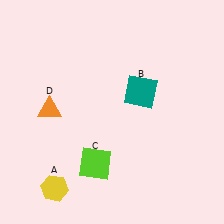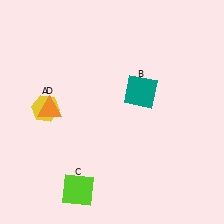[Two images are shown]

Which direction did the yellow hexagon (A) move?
The yellow hexagon (A) moved up.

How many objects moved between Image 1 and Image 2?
2 objects moved between the two images.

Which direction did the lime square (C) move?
The lime square (C) moved down.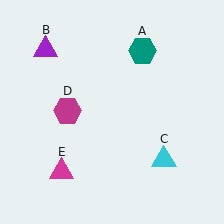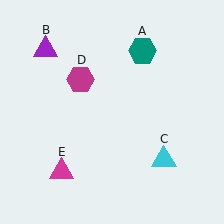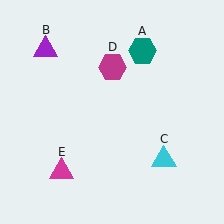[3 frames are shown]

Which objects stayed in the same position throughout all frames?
Teal hexagon (object A) and purple triangle (object B) and cyan triangle (object C) and magenta triangle (object E) remained stationary.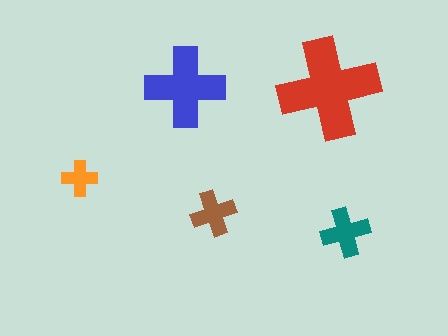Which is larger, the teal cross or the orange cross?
The teal one.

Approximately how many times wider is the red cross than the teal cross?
About 2 times wider.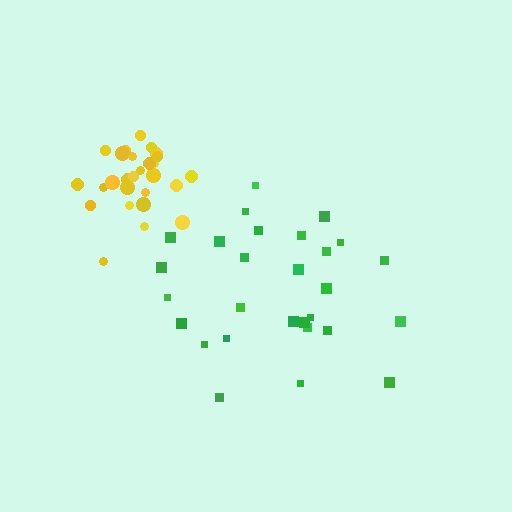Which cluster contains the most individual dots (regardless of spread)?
Green (28).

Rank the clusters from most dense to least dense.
yellow, green.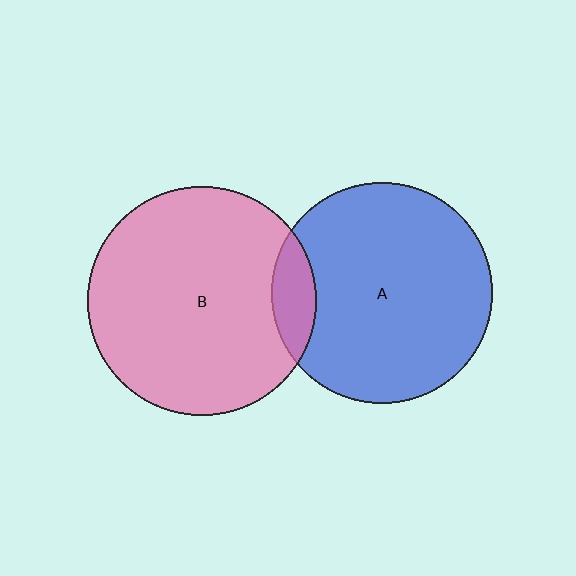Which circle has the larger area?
Circle B (pink).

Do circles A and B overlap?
Yes.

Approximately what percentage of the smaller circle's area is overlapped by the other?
Approximately 10%.